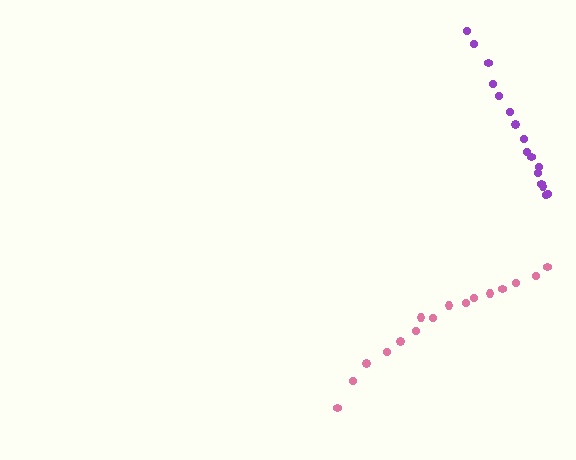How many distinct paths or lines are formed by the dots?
There are 2 distinct paths.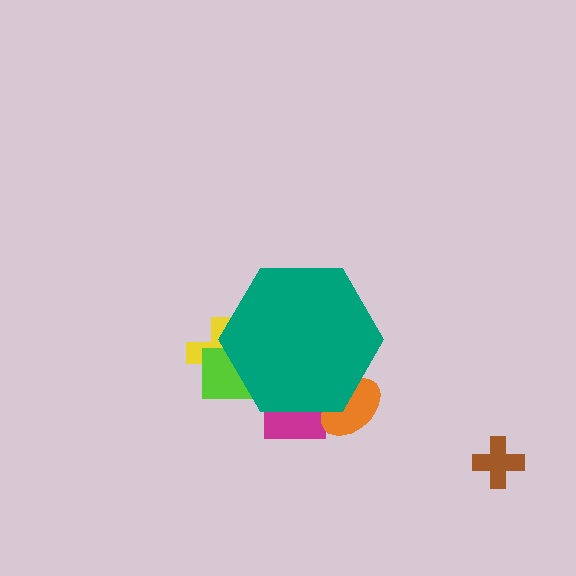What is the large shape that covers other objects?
A teal hexagon.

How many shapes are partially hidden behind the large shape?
4 shapes are partially hidden.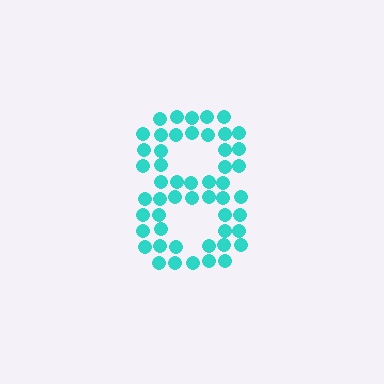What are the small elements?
The small elements are circles.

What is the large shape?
The large shape is the digit 8.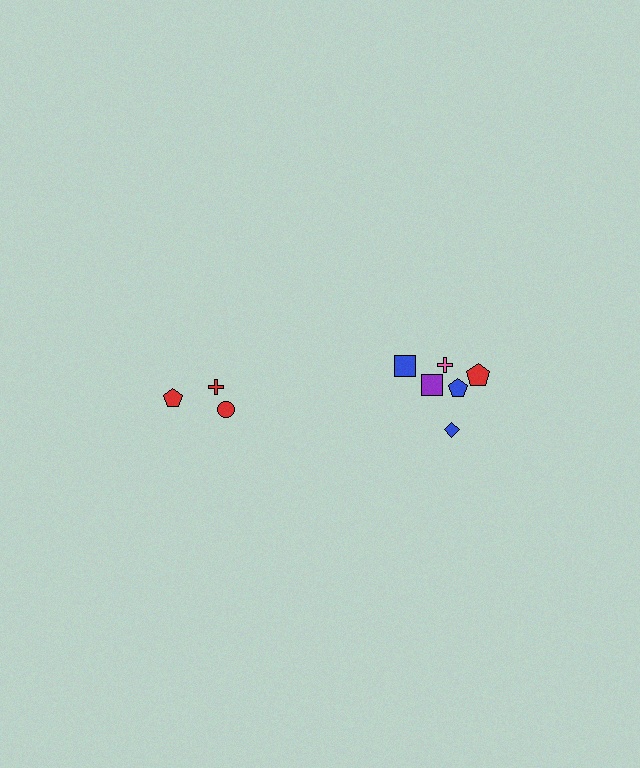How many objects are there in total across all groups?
There are 9 objects.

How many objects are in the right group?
There are 6 objects.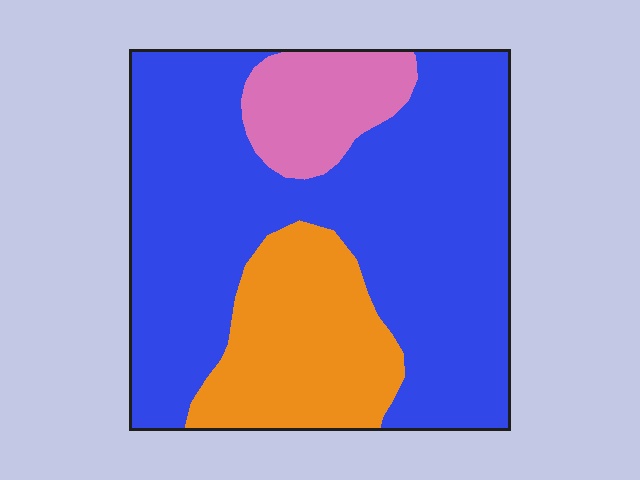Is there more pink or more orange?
Orange.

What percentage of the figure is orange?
Orange takes up about one fifth (1/5) of the figure.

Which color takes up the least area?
Pink, at roughly 10%.